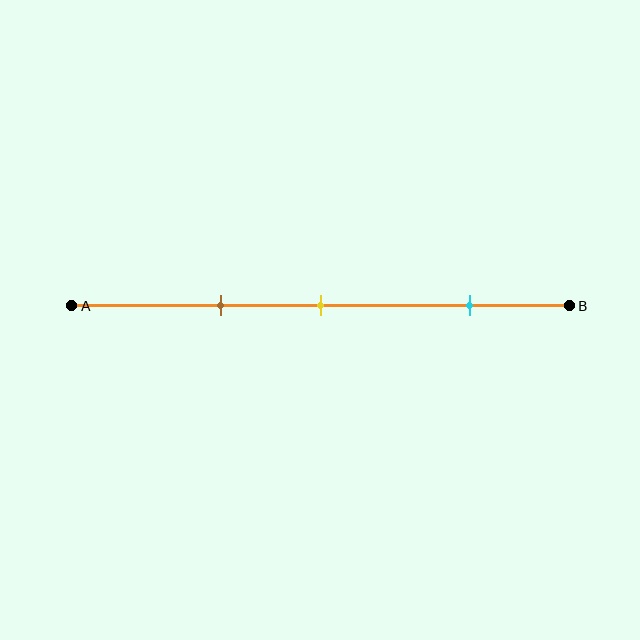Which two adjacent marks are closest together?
The brown and yellow marks are the closest adjacent pair.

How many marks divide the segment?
There are 3 marks dividing the segment.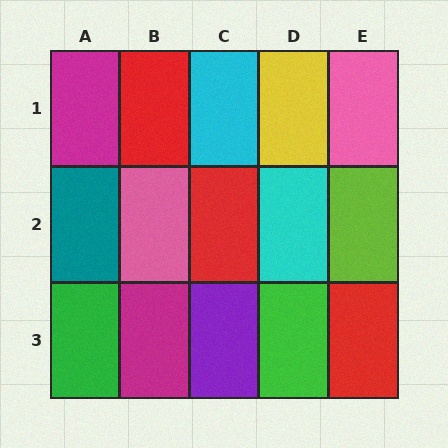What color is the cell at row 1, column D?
Yellow.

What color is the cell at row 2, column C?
Red.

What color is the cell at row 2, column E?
Lime.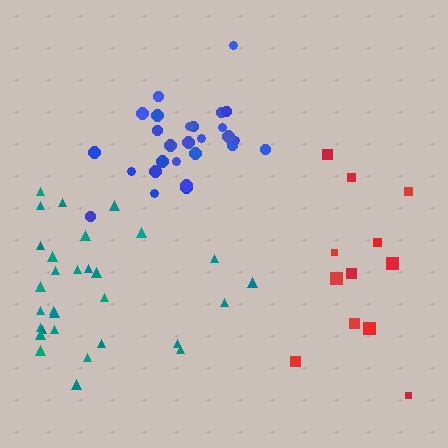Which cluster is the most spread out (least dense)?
Red.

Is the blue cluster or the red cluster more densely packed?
Blue.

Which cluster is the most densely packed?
Blue.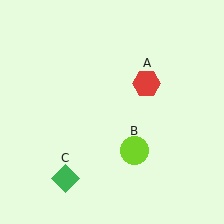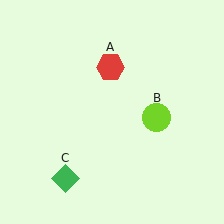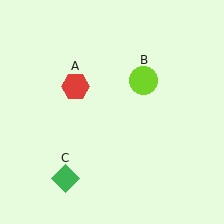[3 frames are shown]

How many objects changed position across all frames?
2 objects changed position: red hexagon (object A), lime circle (object B).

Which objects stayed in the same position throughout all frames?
Green diamond (object C) remained stationary.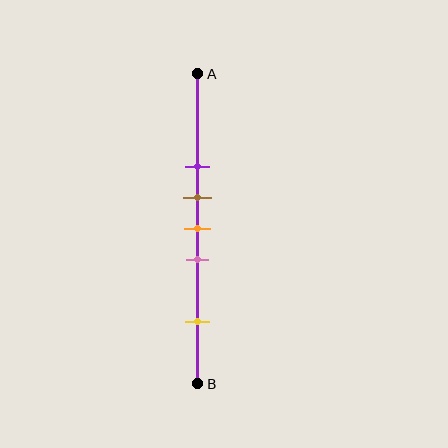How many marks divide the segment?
There are 5 marks dividing the segment.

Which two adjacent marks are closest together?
The brown and orange marks are the closest adjacent pair.